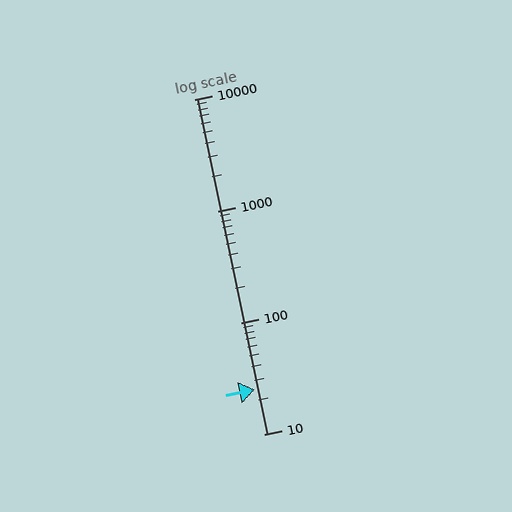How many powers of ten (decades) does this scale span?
The scale spans 3 decades, from 10 to 10000.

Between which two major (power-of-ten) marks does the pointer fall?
The pointer is between 10 and 100.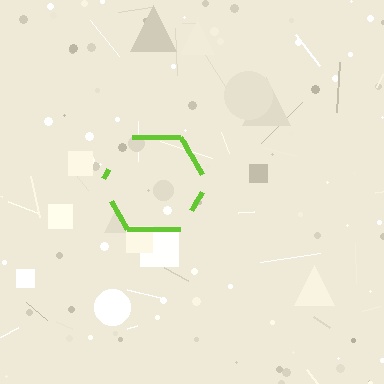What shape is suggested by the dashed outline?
The dashed outline suggests a hexagon.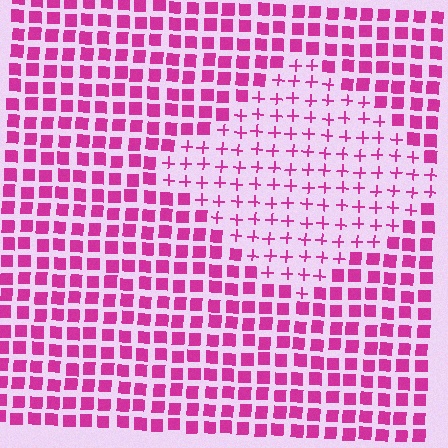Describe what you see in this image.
The image is filled with small magenta elements arranged in a uniform grid. A diamond-shaped region contains plus signs, while the surrounding area contains squares. The boundary is defined purely by the change in element shape.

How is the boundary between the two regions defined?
The boundary is defined by a change in element shape: plus signs inside vs. squares outside. All elements share the same color and spacing.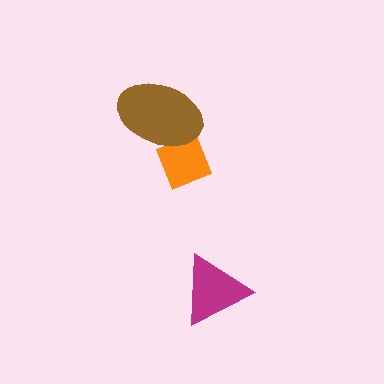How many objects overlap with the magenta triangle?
0 objects overlap with the magenta triangle.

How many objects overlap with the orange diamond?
1 object overlaps with the orange diamond.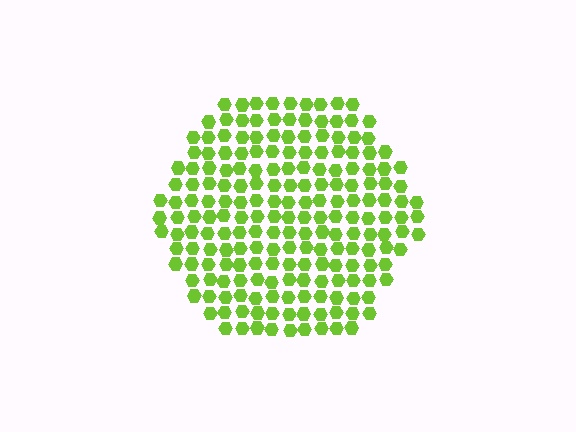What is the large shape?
The large shape is a hexagon.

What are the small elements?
The small elements are hexagons.